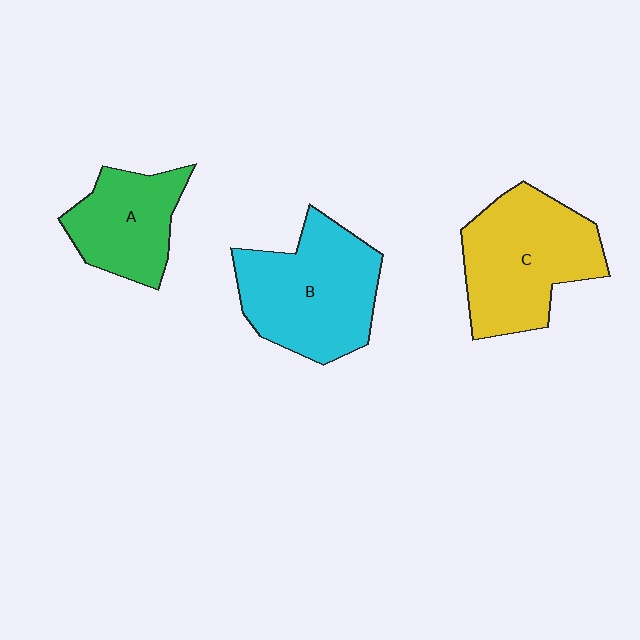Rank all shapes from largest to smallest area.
From largest to smallest: B (cyan), C (yellow), A (green).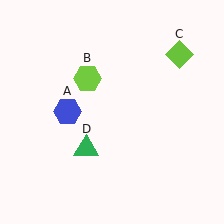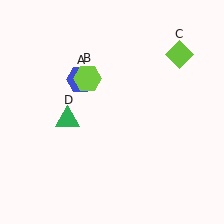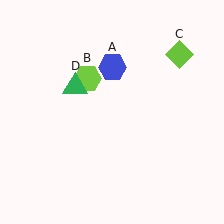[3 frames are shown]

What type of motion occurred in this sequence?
The blue hexagon (object A), green triangle (object D) rotated clockwise around the center of the scene.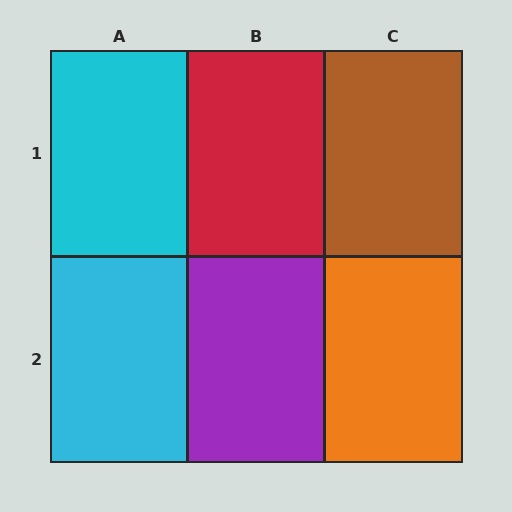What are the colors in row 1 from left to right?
Cyan, red, brown.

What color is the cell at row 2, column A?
Cyan.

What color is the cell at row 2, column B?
Purple.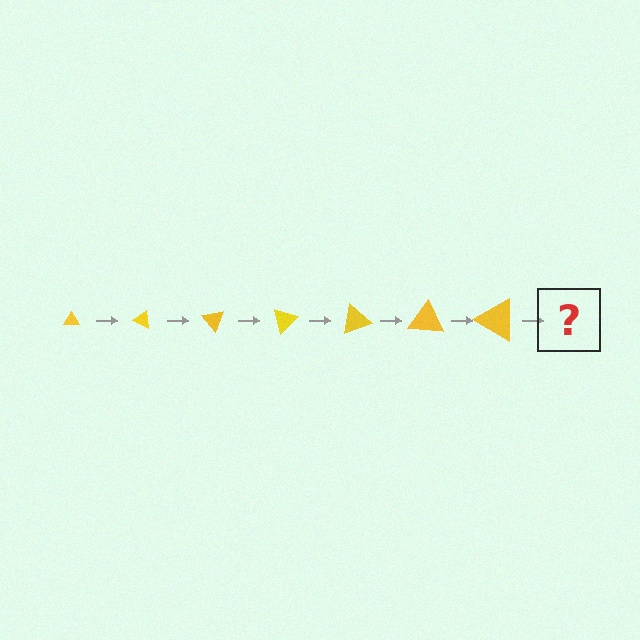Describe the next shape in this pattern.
It should be a triangle, larger than the previous one and rotated 175 degrees from the start.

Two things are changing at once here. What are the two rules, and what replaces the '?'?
The two rules are that the triangle grows larger each step and it rotates 25 degrees each step. The '?' should be a triangle, larger than the previous one and rotated 175 degrees from the start.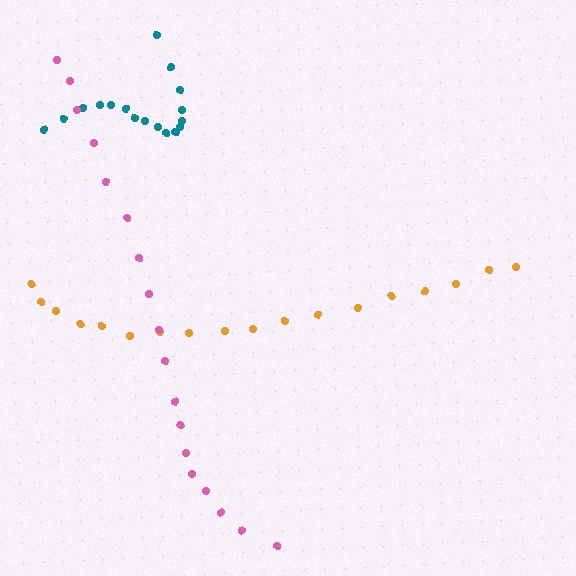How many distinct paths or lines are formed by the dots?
There are 3 distinct paths.